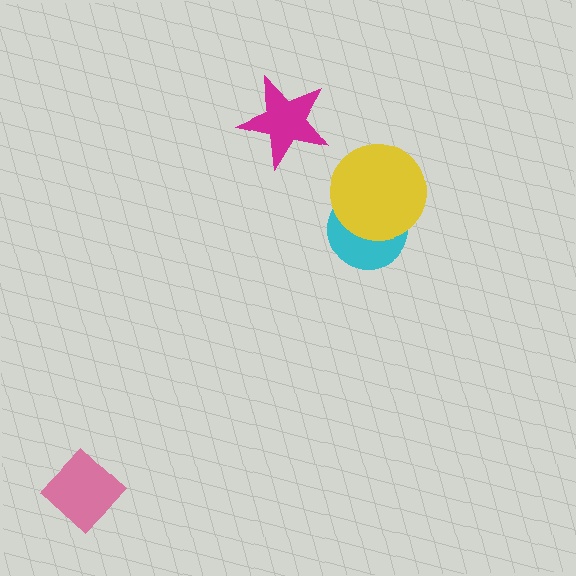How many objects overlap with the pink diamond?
0 objects overlap with the pink diamond.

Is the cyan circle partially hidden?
Yes, it is partially covered by another shape.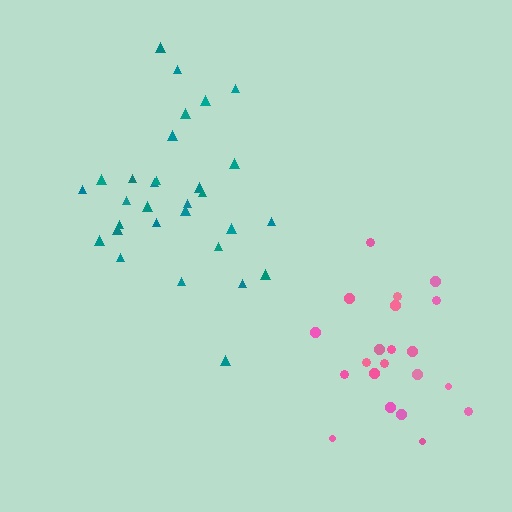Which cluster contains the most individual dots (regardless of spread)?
Teal (30).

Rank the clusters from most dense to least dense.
pink, teal.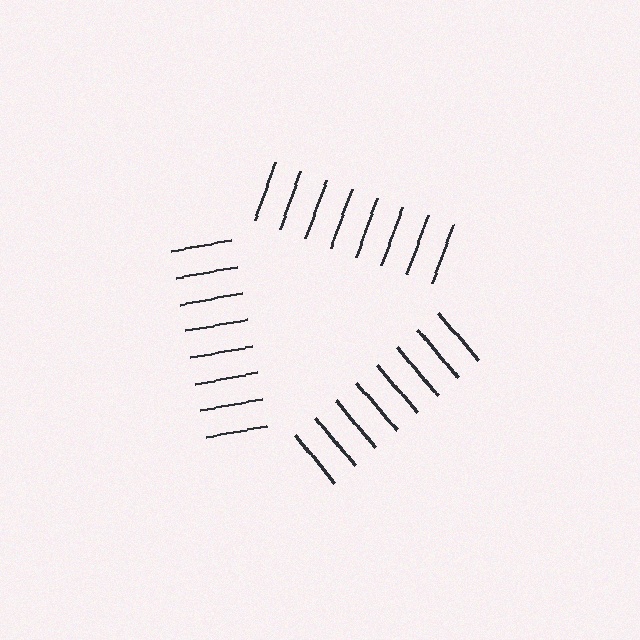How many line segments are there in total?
24 — 8 along each of the 3 edges.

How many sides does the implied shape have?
3 sides — the line-ends trace a triangle.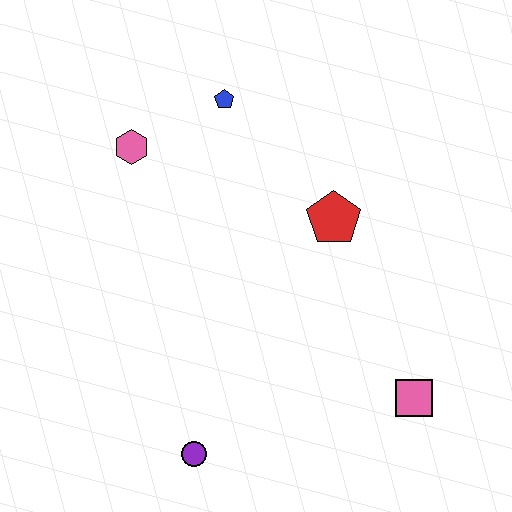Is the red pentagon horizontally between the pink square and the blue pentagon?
Yes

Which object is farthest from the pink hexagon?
The pink square is farthest from the pink hexagon.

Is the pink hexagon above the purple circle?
Yes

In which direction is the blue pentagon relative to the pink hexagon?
The blue pentagon is to the right of the pink hexagon.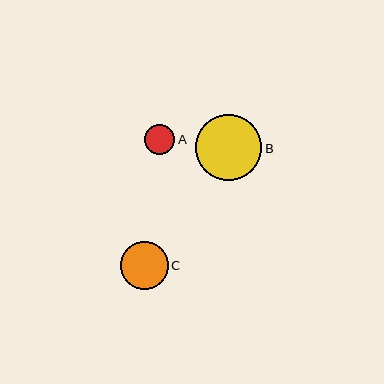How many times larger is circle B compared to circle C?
Circle B is approximately 1.4 times the size of circle C.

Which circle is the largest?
Circle B is the largest with a size of approximately 66 pixels.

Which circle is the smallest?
Circle A is the smallest with a size of approximately 30 pixels.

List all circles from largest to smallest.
From largest to smallest: B, C, A.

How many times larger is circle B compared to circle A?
Circle B is approximately 2.2 times the size of circle A.